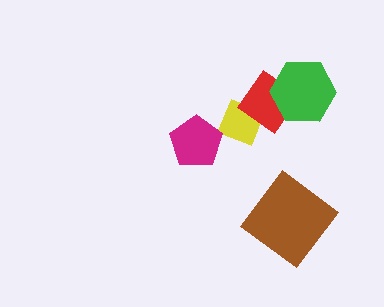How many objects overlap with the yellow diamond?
1 object overlaps with the yellow diamond.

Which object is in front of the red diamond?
The green hexagon is in front of the red diamond.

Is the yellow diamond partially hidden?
Yes, it is partially covered by another shape.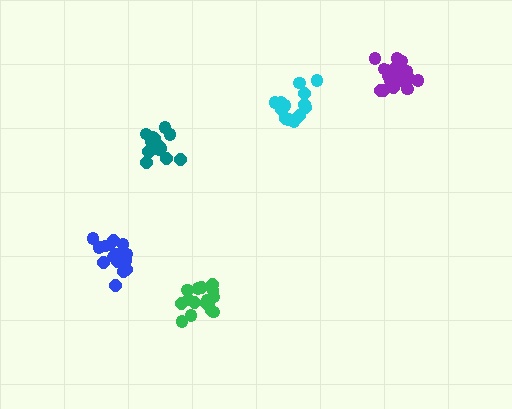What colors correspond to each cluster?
The clusters are colored: teal, blue, cyan, purple, green.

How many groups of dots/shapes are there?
There are 5 groups.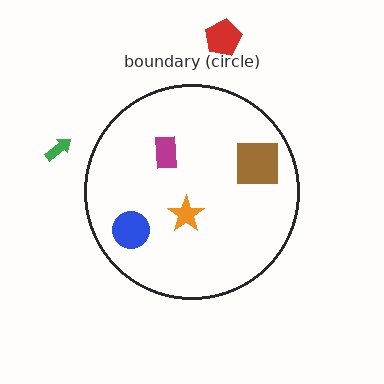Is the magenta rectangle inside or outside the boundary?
Inside.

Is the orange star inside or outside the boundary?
Inside.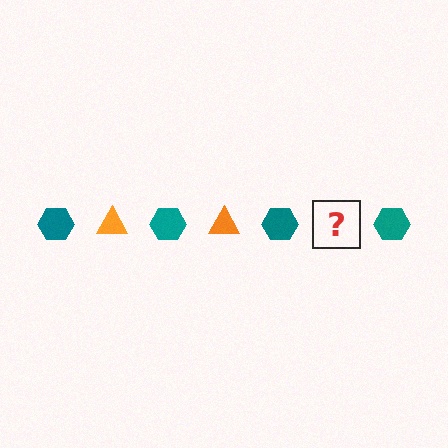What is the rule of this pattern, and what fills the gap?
The rule is that the pattern alternates between teal hexagon and orange triangle. The gap should be filled with an orange triangle.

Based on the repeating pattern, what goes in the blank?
The blank should be an orange triangle.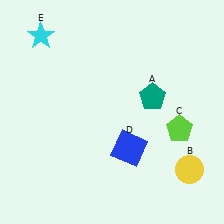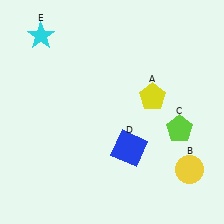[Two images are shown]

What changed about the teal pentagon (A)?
In Image 1, A is teal. In Image 2, it changed to yellow.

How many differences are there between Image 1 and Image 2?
There is 1 difference between the two images.